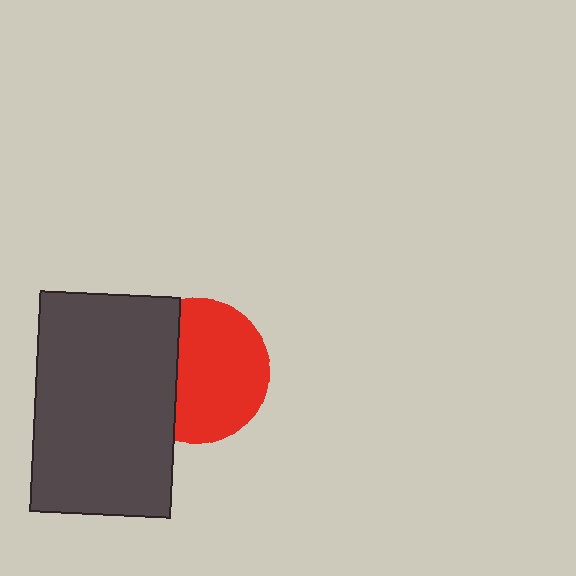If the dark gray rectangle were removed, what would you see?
You would see the complete red circle.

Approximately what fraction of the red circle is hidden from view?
Roughly 33% of the red circle is hidden behind the dark gray rectangle.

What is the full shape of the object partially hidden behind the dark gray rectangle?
The partially hidden object is a red circle.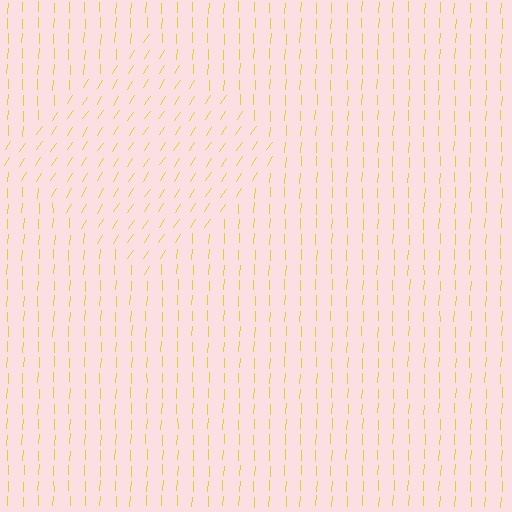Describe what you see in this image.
The image is filled with small yellow line segments. A diamond region in the image has lines oriented differently from the surrounding lines, creating a visible texture boundary.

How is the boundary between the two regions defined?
The boundary is defined purely by a change in line orientation (approximately 32 degrees difference). All lines are the same color and thickness.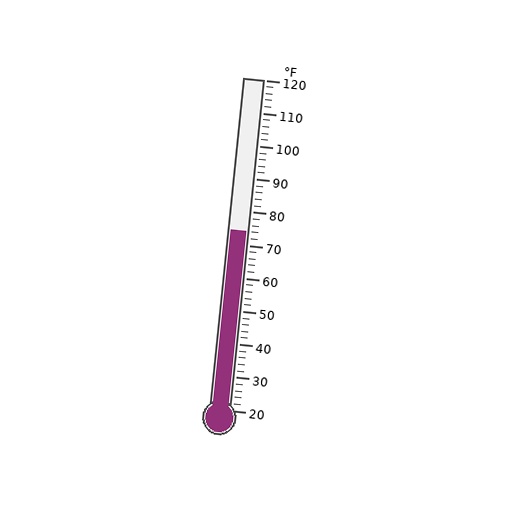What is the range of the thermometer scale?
The thermometer scale ranges from 20°F to 120°F.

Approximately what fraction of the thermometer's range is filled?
The thermometer is filled to approximately 55% of its range.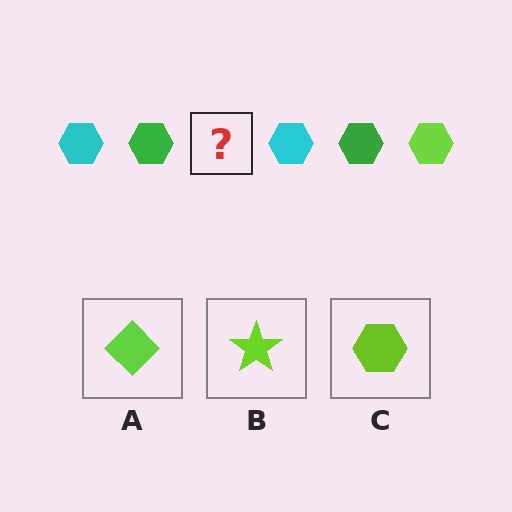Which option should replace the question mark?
Option C.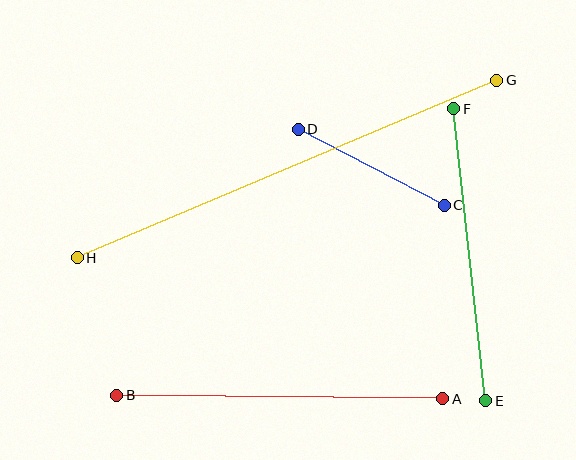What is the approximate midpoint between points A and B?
The midpoint is at approximately (280, 397) pixels.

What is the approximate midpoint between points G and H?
The midpoint is at approximately (287, 169) pixels.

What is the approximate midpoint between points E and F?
The midpoint is at approximately (470, 255) pixels.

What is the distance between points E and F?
The distance is approximately 293 pixels.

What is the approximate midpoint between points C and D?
The midpoint is at approximately (371, 167) pixels.